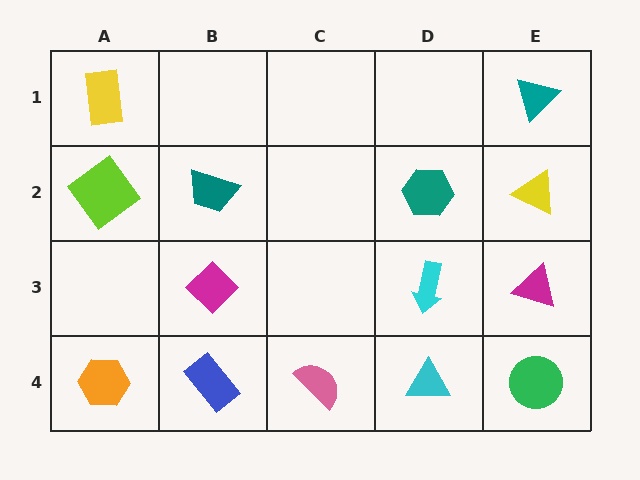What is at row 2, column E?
A yellow triangle.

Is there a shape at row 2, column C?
No, that cell is empty.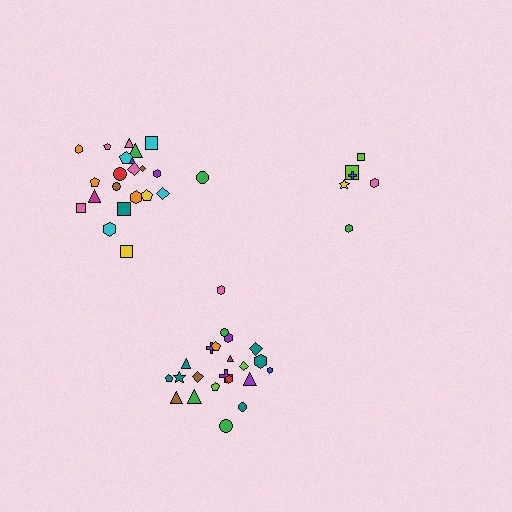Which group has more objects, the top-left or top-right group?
The top-left group.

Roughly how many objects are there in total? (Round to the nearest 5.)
Roughly 50 objects in total.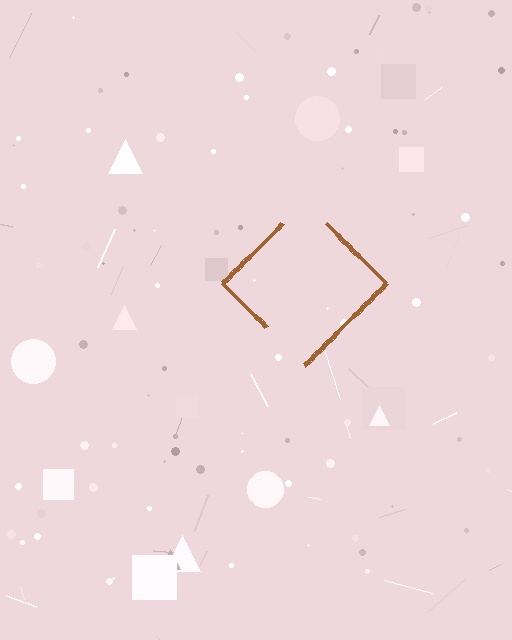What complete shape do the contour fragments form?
The contour fragments form a diamond.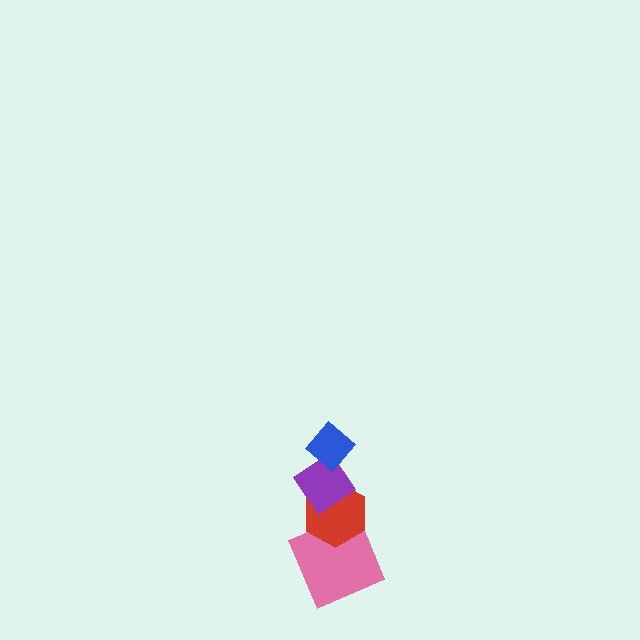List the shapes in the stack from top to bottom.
From top to bottom: the blue diamond, the purple diamond, the red hexagon, the pink square.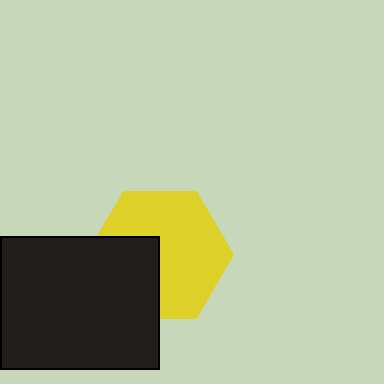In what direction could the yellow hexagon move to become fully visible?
The yellow hexagon could move toward the upper-right. That would shift it out from behind the black rectangle entirely.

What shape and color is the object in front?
The object in front is a black rectangle.